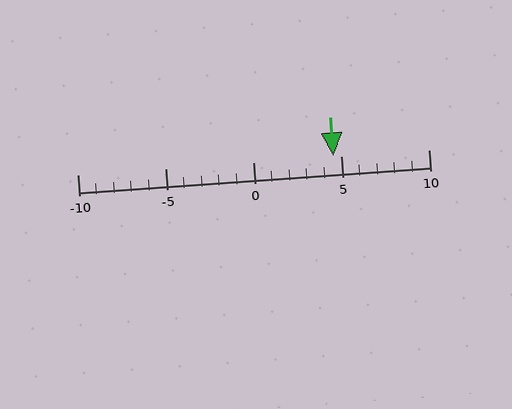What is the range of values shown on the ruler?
The ruler shows values from -10 to 10.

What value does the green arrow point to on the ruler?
The green arrow points to approximately 5.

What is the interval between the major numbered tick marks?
The major tick marks are spaced 5 units apart.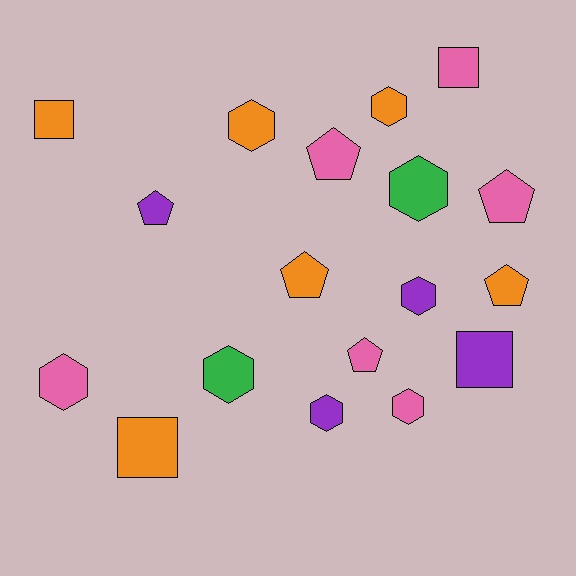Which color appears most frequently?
Pink, with 6 objects.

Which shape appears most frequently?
Hexagon, with 8 objects.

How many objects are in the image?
There are 18 objects.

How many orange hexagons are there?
There are 2 orange hexagons.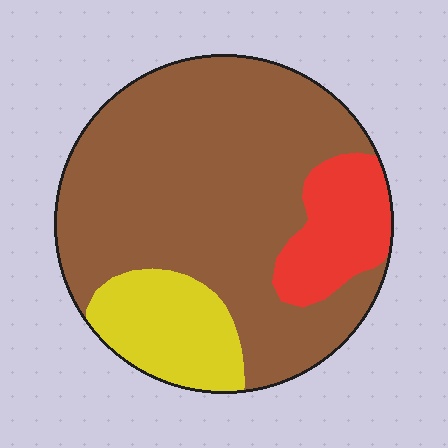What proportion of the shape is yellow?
Yellow takes up less than a quarter of the shape.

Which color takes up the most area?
Brown, at roughly 70%.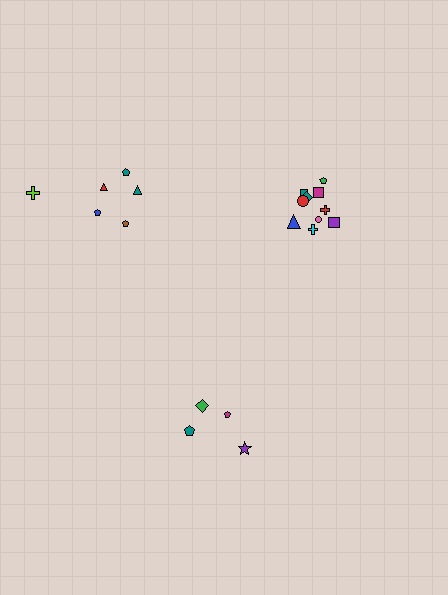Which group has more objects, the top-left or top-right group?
The top-right group.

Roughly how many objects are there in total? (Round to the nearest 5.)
Roughly 20 objects in total.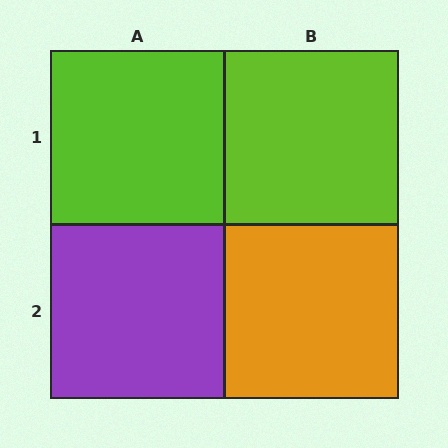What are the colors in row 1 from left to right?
Lime, lime.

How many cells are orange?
1 cell is orange.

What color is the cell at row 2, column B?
Orange.